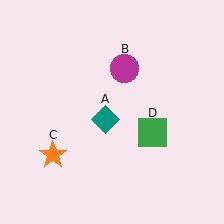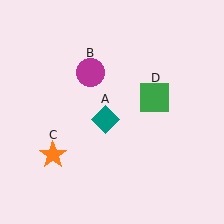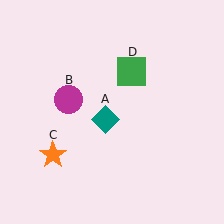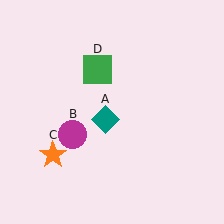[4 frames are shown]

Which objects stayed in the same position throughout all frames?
Teal diamond (object A) and orange star (object C) remained stationary.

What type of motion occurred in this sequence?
The magenta circle (object B), green square (object D) rotated counterclockwise around the center of the scene.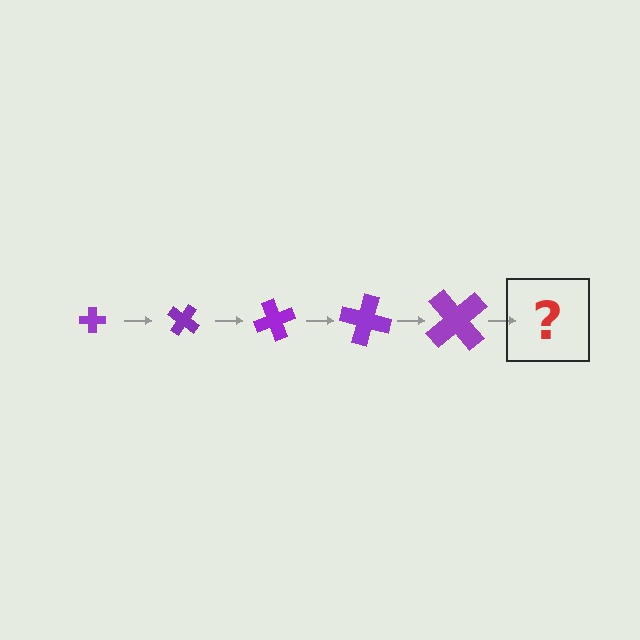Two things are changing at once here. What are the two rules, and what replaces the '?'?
The two rules are that the cross grows larger each step and it rotates 35 degrees each step. The '?' should be a cross, larger than the previous one and rotated 175 degrees from the start.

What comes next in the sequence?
The next element should be a cross, larger than the previous one and rotated 175 degrees from the start.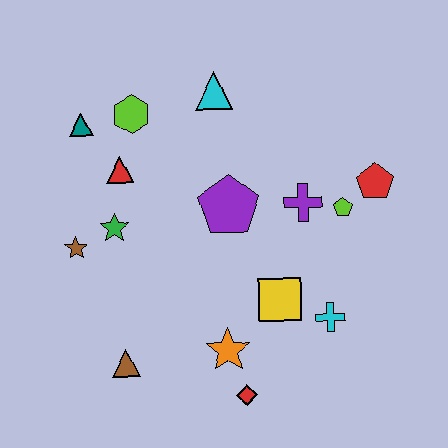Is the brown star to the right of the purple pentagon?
No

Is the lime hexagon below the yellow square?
No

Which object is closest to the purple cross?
The lime pentagon is closest to the purple cross.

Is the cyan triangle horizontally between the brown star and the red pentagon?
Yes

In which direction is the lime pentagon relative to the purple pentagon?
The lime pentagon is to the right of the purple pentagon.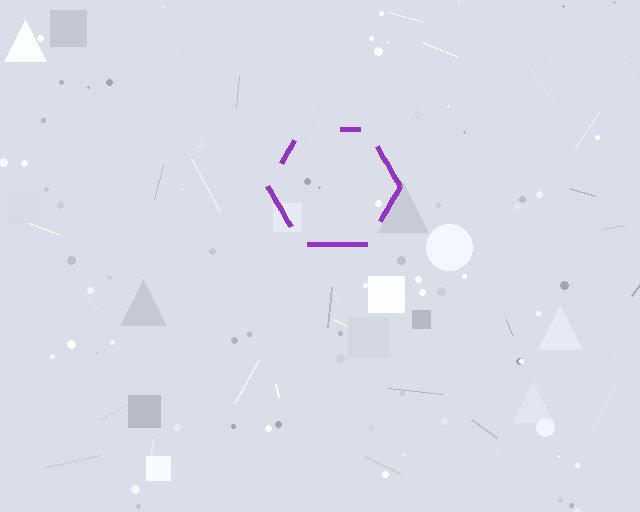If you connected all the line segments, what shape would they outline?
They would outline a hexagon.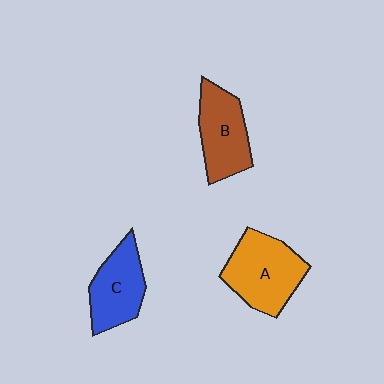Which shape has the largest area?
Shape A (orange).